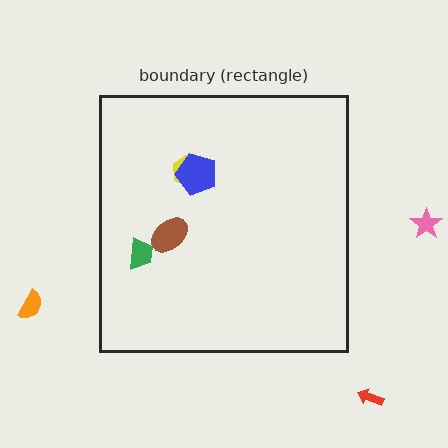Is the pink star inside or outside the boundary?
Outside.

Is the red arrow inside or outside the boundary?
Outside.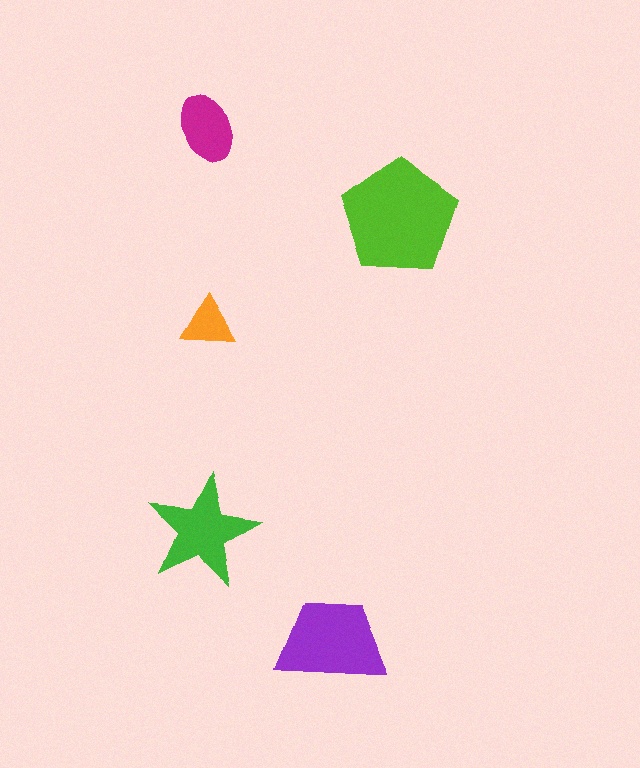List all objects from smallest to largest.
The orange triangle, the magenta ellipse, the green star, the purple trapezoid, the lime pentagon.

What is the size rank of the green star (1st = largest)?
3rd.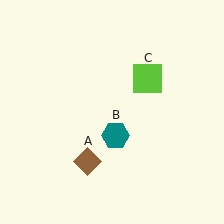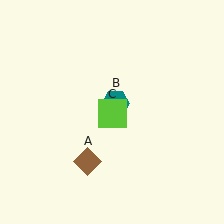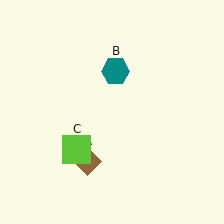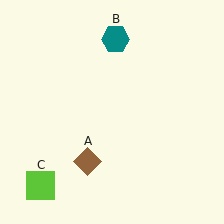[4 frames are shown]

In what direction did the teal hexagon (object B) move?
The teal hexagon (object B) moved up.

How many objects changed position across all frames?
2 objects changed position: teal hexagon (object B), lime square (object C).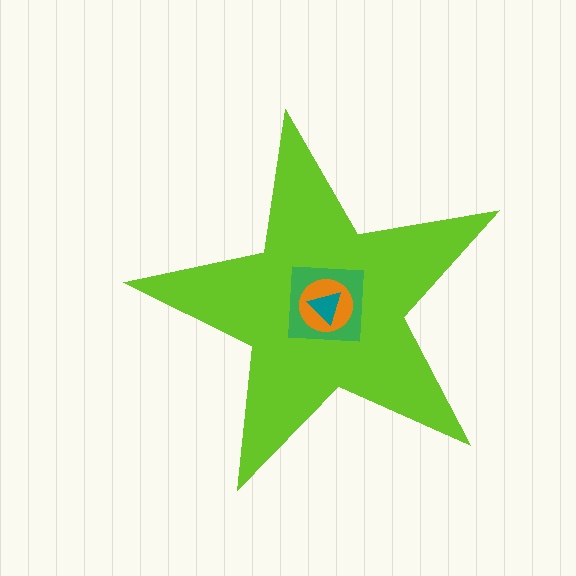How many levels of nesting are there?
4.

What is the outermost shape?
The lime star.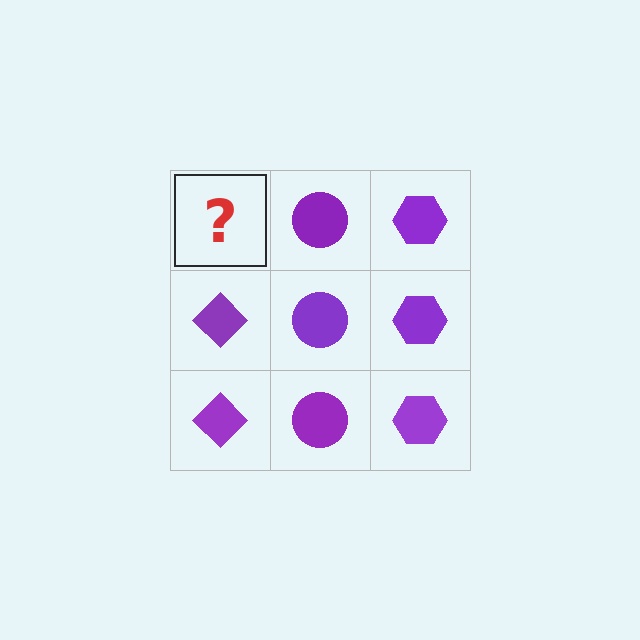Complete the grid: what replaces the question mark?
The question mark should be replaced with a purple diamond.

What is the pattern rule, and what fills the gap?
The rule is that each column has a consistent shape. The gap should be filled with a purple diamond.